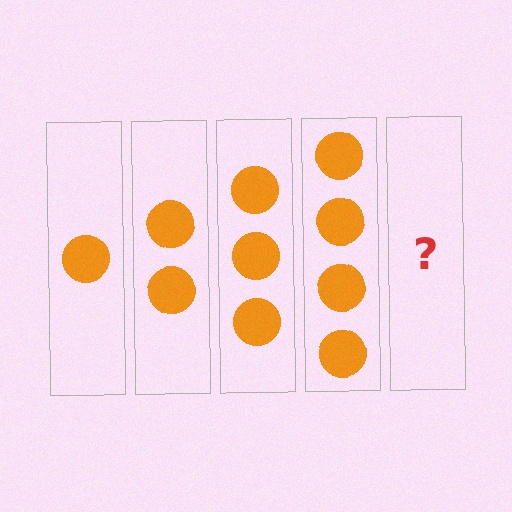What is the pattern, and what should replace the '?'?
The pattern is that each step adds one more circle. The '?' should be 5 circles.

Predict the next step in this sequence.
The next step is 5 circles.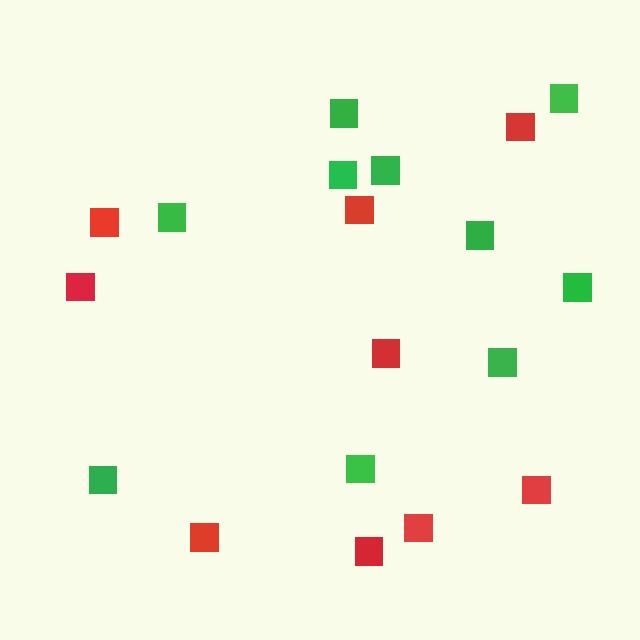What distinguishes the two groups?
There are 2 groups: one group of green squares (10) and one group of red squares (9).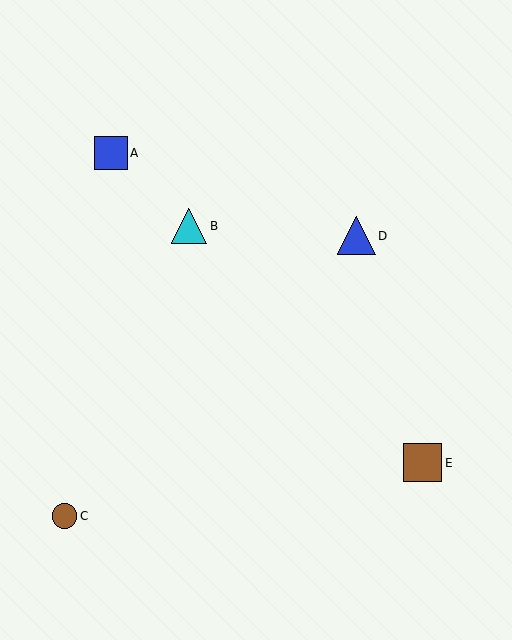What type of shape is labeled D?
Shape D is a blue triangle.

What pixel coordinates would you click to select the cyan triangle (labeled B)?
Click at (189, 226) to select the cyan triangle B.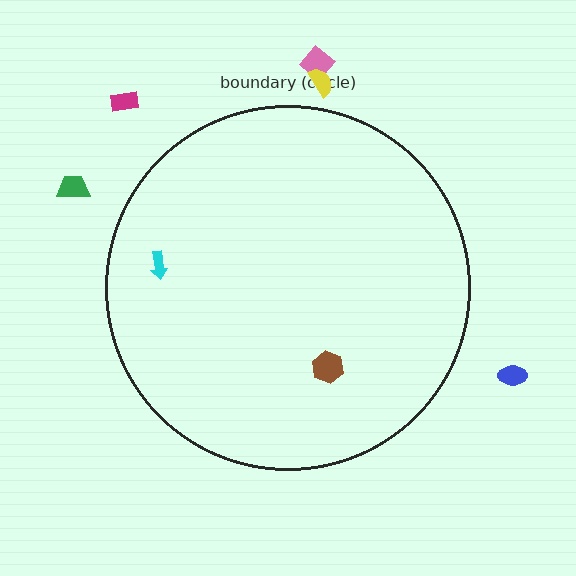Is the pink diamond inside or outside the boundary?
Outside.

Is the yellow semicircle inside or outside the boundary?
Outside.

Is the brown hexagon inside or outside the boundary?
Inside.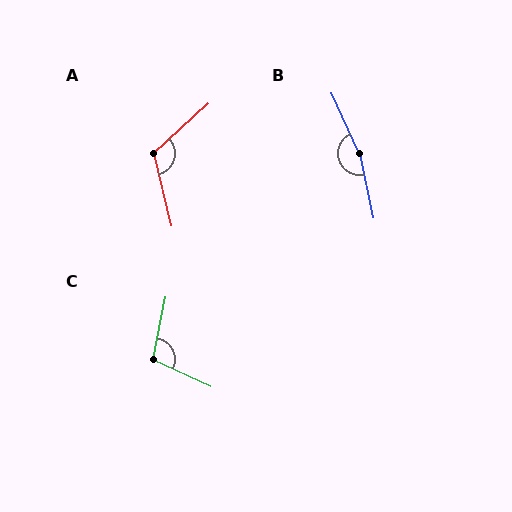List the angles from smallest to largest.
C (103°), A (119°), B (168°).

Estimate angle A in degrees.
Approximately 119 degrees.